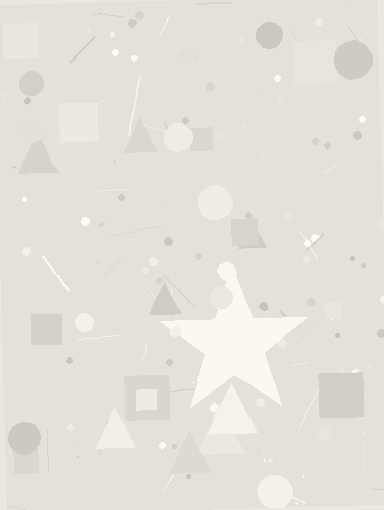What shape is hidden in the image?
A star is hidden in the image.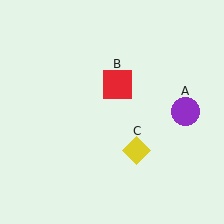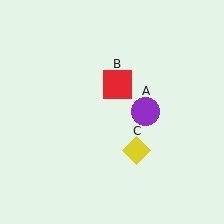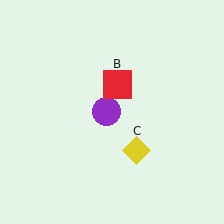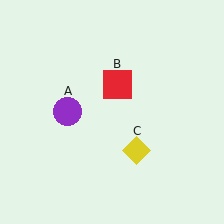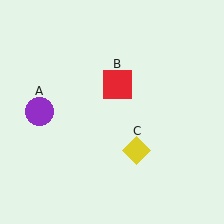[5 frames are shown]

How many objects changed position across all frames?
1 object changed position: purple circle (object A).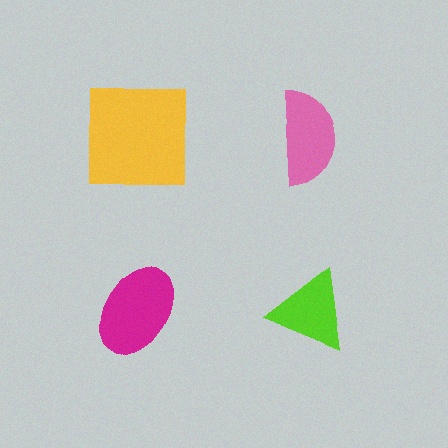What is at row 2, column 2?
A lime triangle.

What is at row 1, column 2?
A pink semicircle.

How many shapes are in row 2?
2 shapes.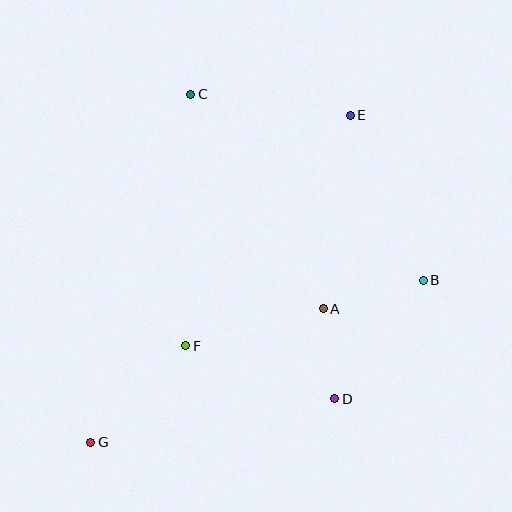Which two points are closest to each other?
Points A and D are closest to each other.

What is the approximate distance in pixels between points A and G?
The distance between A and G is approximately 268 pixels.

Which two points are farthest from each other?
Points E and G are farthest from each other.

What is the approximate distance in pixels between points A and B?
The distance between A and B is approximately 104 pixels.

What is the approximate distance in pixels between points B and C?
The distance between B and C is approximately 298 pixels.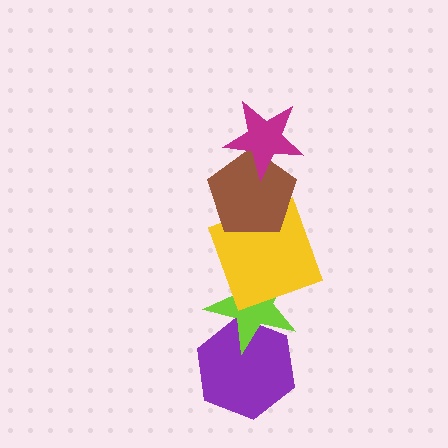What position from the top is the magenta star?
The magenta star is 1st from the top.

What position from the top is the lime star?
The lime star is 4th from the top.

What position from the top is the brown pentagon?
The brown pentagon is 2nd from the top.